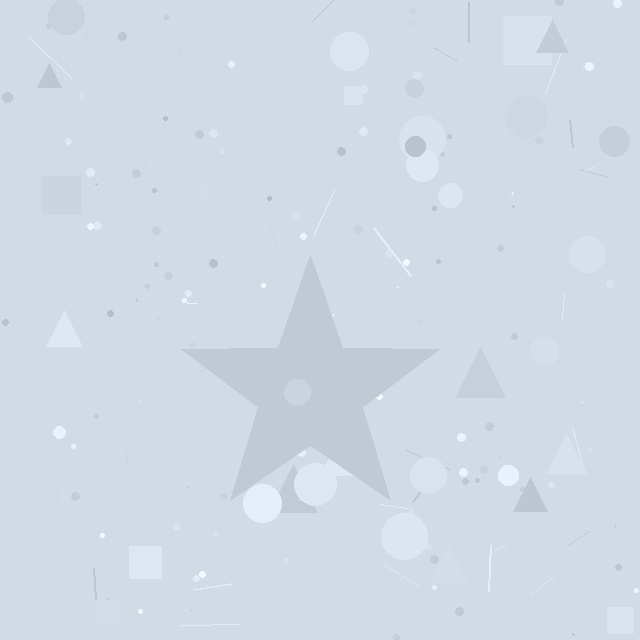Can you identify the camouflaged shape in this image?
The camouflaged shape is a star.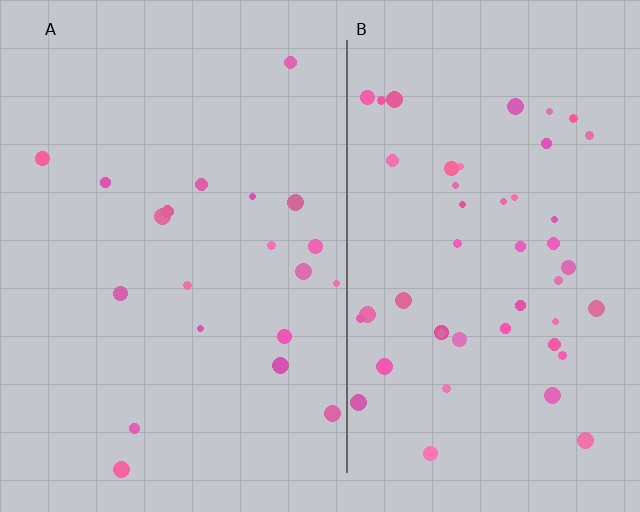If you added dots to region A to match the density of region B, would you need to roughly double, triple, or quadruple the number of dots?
Approximately double.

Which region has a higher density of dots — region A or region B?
B (the right).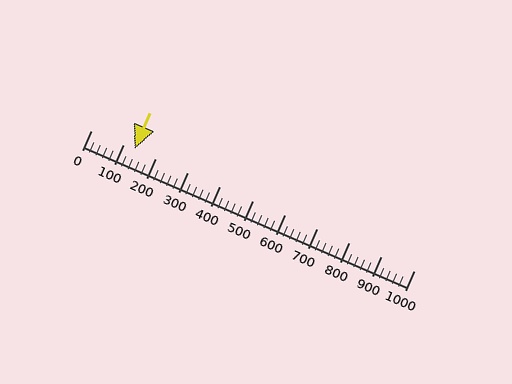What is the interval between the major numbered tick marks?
The major tick marks are spaced 100 units apart.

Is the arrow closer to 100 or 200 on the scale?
The arrow is closer to 100.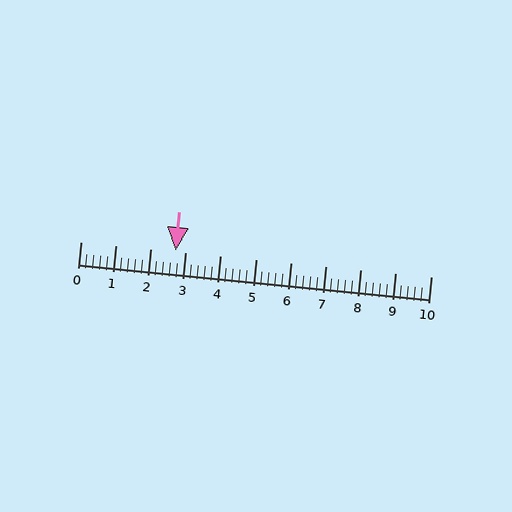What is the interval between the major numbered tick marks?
The major tick marks are spaced 1 units apart.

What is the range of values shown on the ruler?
The ruler shows values from 0 to 10.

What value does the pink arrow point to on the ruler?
The pink arrow points to approximately 2.7.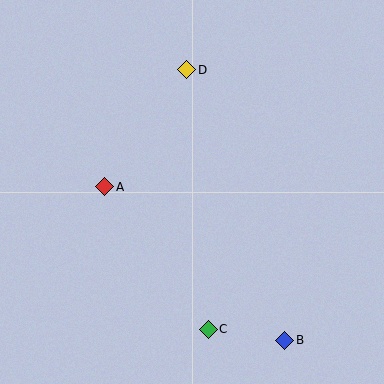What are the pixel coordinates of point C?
Point C is at (208, 329).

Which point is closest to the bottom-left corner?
Point C is closest to the bottom-left corner.